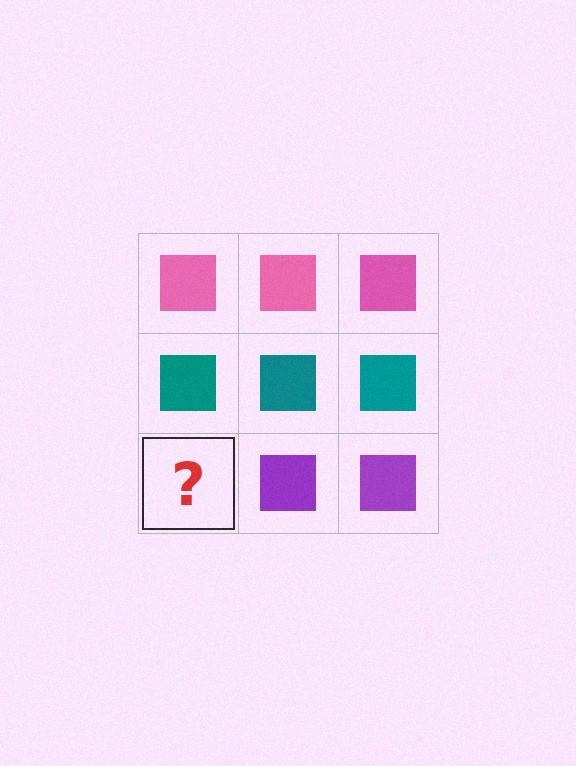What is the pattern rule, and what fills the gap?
The rule is that each row has a consistent color. The gap should be filled with a purple square.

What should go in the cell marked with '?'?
The missing cell should contain a purple square.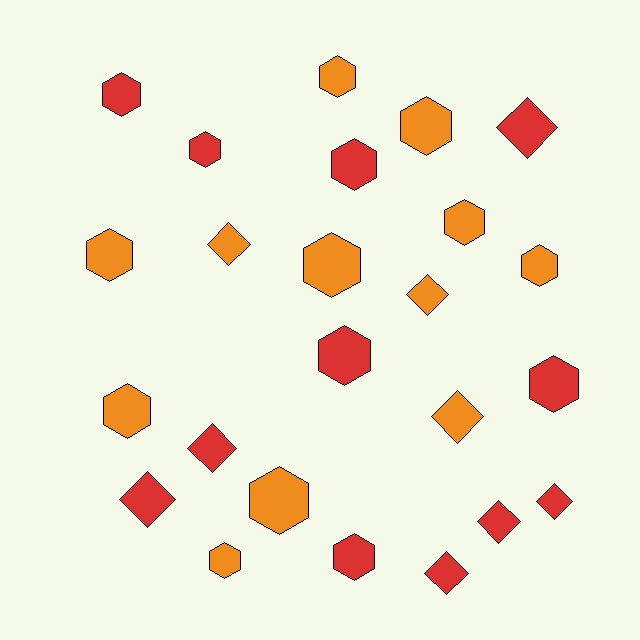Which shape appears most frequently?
Hexagon, with 15 objects.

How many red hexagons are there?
There are 6 red hexagons.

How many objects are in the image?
There are 24 objects.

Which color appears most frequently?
Red, with 12 objects.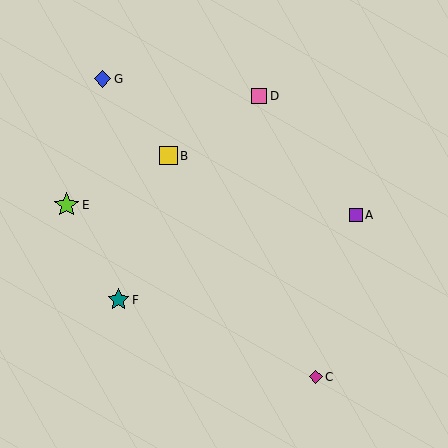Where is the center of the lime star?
The center of the lime star is at (66, 205).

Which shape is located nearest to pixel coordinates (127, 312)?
The teal star (labeled F) at (119, 300) is nearest to that location.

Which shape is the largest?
The lime star (labeled E) is the largest.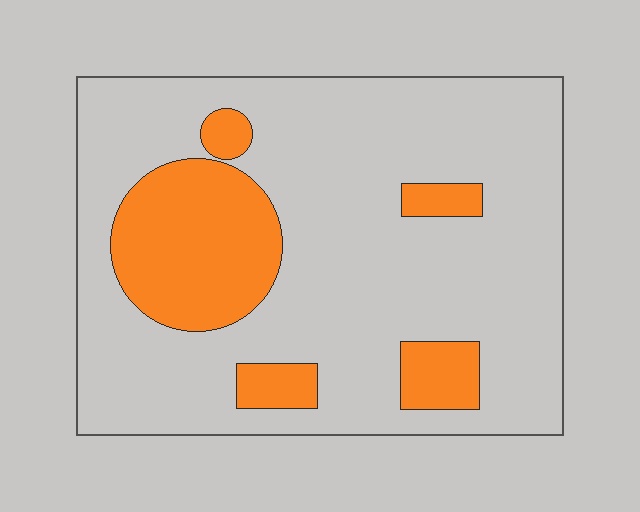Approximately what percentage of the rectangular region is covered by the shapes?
Approximately 20%.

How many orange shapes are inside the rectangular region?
5.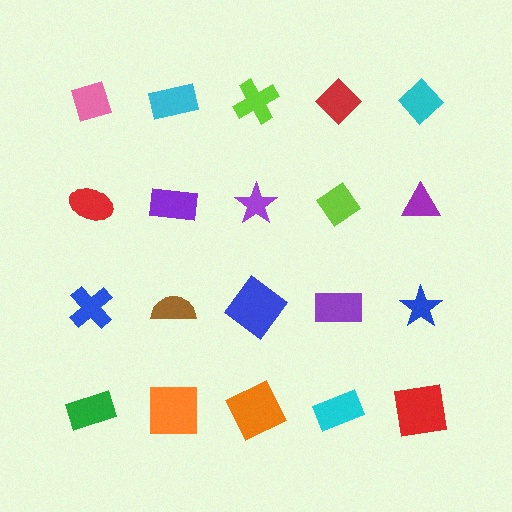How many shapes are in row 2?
5 shapes.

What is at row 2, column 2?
A purple rectangle.